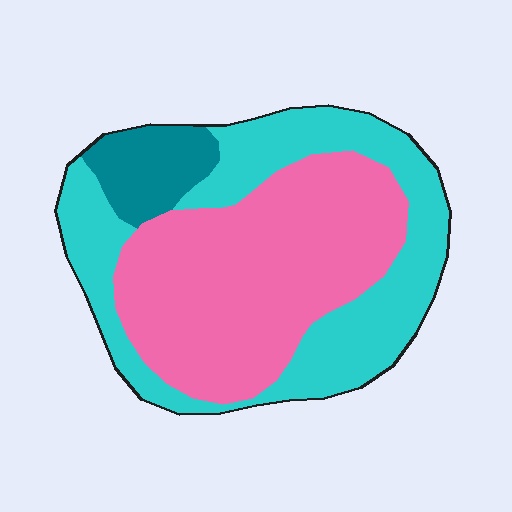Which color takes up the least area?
Teal, at roughly 10%.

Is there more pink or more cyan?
Pink.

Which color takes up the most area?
Pink, at roughly 50%.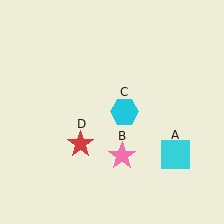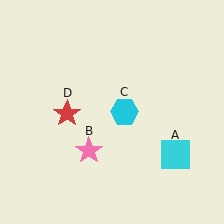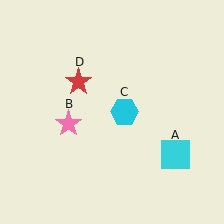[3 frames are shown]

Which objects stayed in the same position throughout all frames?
Cyan square (object A) and cyan hexagon (object C) remained stationary.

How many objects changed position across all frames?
2 objects changed position: pink star (object B), red star (object D).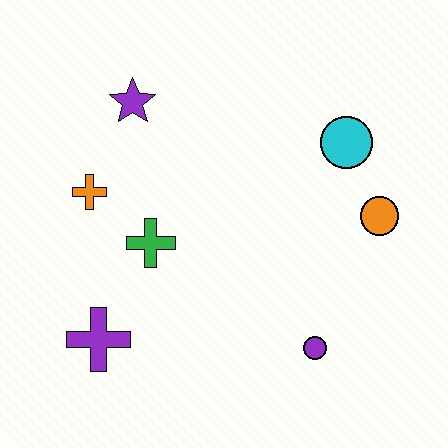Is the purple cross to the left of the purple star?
Yes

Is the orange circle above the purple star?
No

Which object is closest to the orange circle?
The cyan circle is closest to the orange circle.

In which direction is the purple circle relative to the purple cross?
The purple circle is to the right of the purple cross.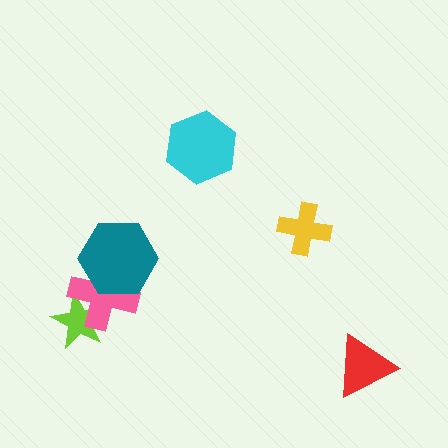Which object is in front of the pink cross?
The teal hexagon is in front of the pink cross.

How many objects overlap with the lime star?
1 object overlaps with the lime star.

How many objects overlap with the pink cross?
2 objects overlap with the pink cross.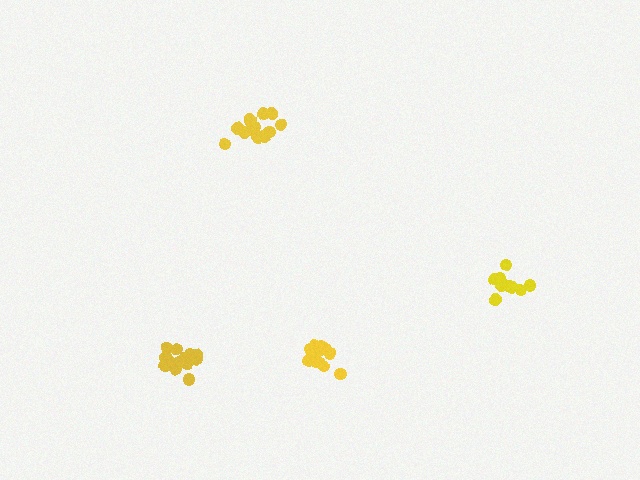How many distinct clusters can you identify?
There are 4 distinct clusters.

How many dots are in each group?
Group 1: 15 dots, Group 2: 11 dots, Group 3: 12 dots, Group 4: 15 dots (53 total).